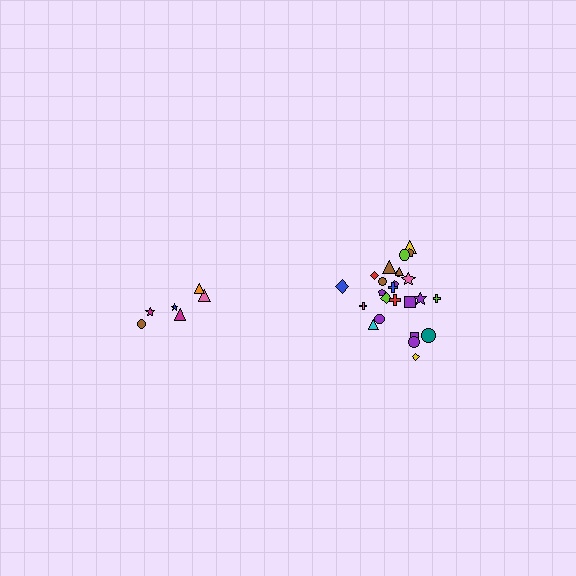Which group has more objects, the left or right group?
The right group.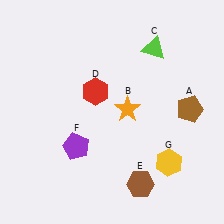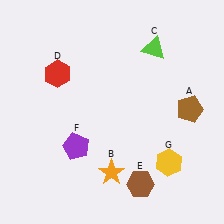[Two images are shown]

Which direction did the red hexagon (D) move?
The red hexagon (D) moved left.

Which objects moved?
The objects that moved are: the orange star (B), the red hexagon (D).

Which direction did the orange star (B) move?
The orange star (B) moved down.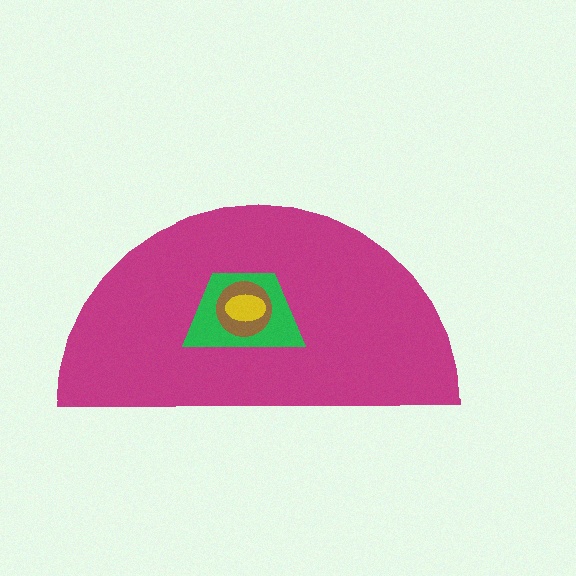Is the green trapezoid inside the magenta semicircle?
Yes.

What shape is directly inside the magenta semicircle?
The green trapezoid.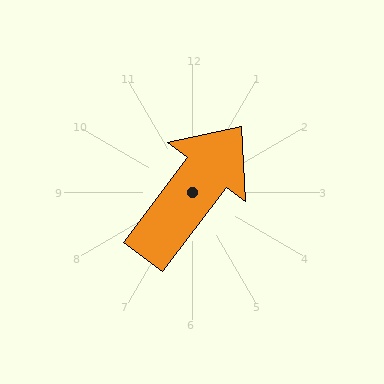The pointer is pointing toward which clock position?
Roughly 1 o'clock.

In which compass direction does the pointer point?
Northeast.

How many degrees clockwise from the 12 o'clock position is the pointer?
Approximately 37 degrees.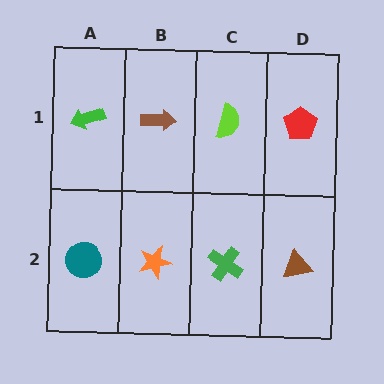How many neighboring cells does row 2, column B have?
3.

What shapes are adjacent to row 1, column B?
An orange star (row 2, column B), a green arrow (row 1, column A), a lime semicircle (row 1, column C).